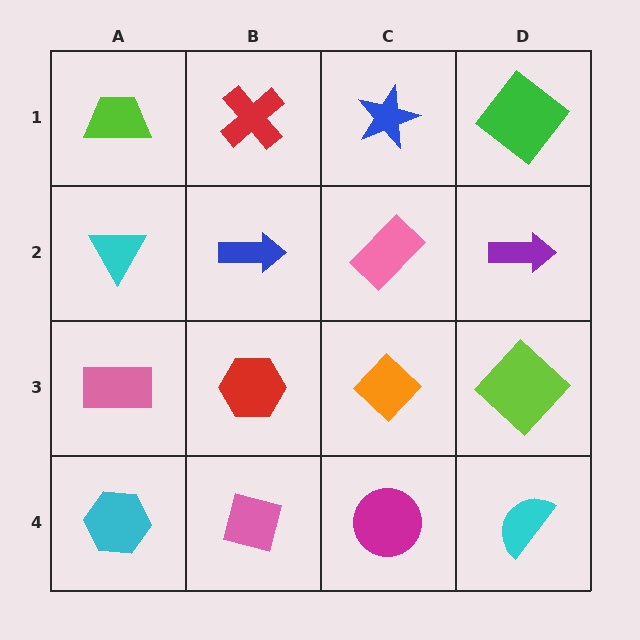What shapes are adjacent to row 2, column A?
A lime trapezoid (row 1, column A), a pink rectangle (row 3, column A), a blue arrow (row 2, column B).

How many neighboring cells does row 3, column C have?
4.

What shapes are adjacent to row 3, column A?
A cyan triangle (row 2, column A), a cyan hexagon (row 4, column A), a red hexagon (row 3, column B).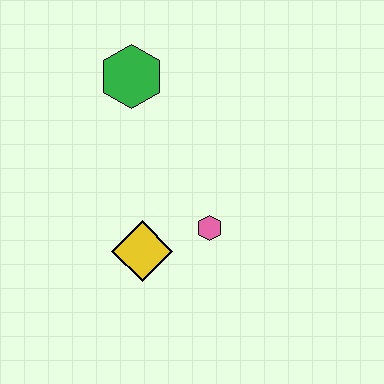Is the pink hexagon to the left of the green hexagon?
No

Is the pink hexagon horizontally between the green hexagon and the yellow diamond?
No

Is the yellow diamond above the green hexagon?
No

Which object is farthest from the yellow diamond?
The green hexagon is farthest from the yellow diamond.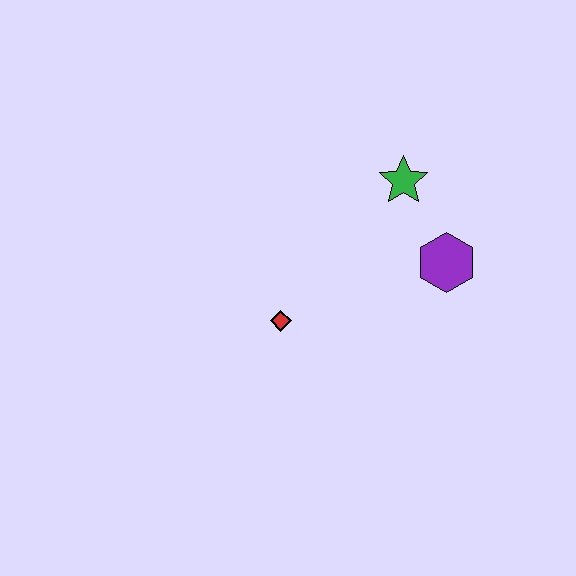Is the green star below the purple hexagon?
No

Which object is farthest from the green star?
The red diamond is farthest from the green star.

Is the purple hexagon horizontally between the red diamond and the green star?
No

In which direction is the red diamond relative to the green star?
The red diamond is below the green star.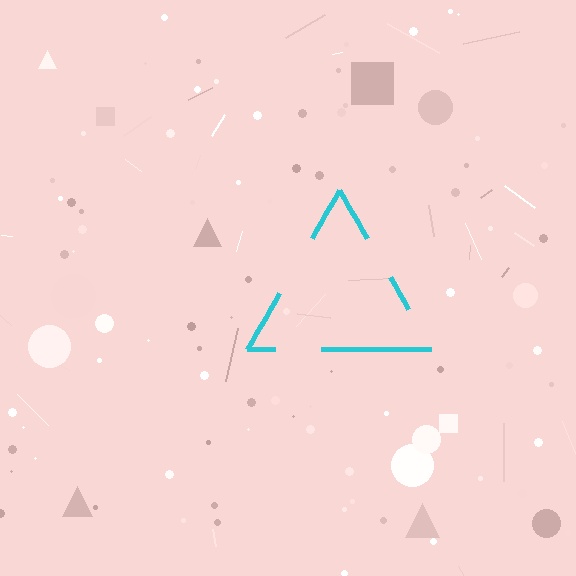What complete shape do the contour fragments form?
The contour fragments form a triangle.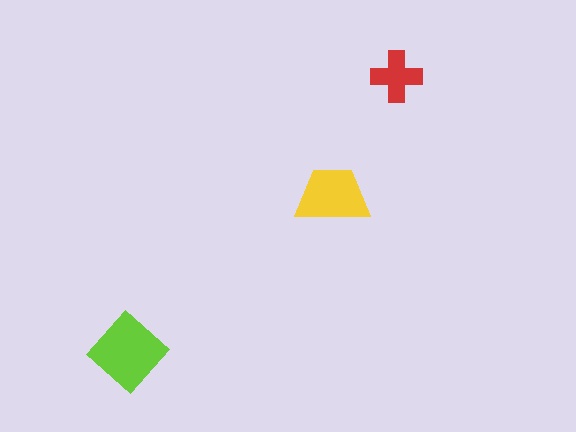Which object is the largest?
The lime diamond.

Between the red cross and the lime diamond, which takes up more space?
The lime diamond.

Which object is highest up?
The red cross is topmost.